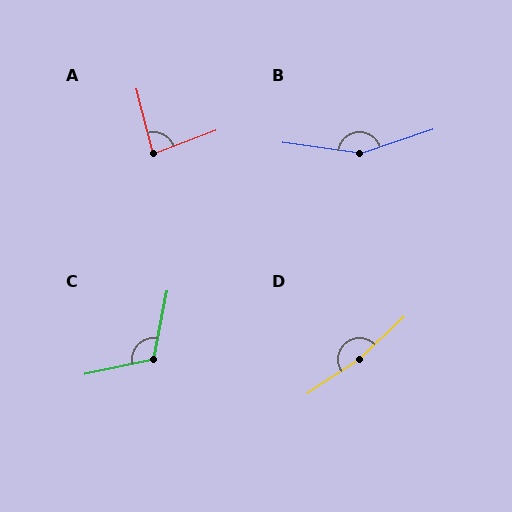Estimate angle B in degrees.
Approximately 154 degrees.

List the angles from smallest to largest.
A (84°), C (113°), B (154°), D (170°).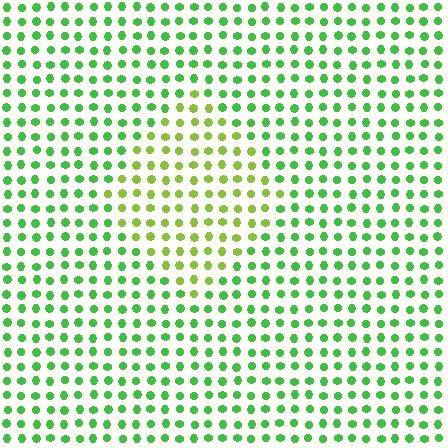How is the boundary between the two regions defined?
The boundary is defined purely by a slight shift in hue (about 36 degrees). Spacing, size, and orientation are identical on both sides.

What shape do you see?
I see a diamond.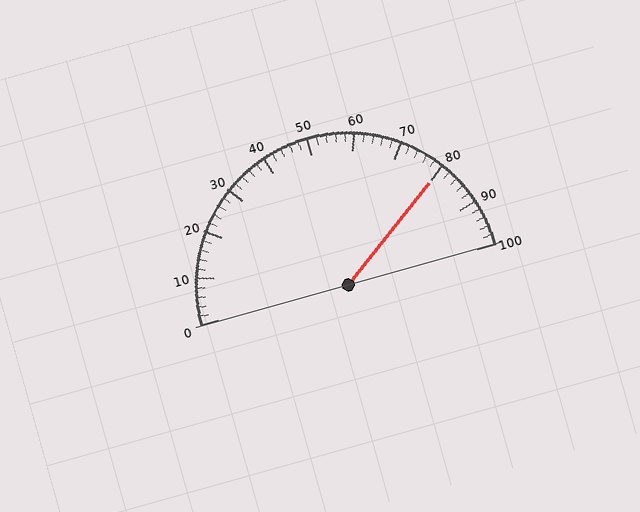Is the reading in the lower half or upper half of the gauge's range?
The reading is in the upper half of the range (0 to 100).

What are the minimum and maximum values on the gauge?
The gauge ranges from 0 to 100.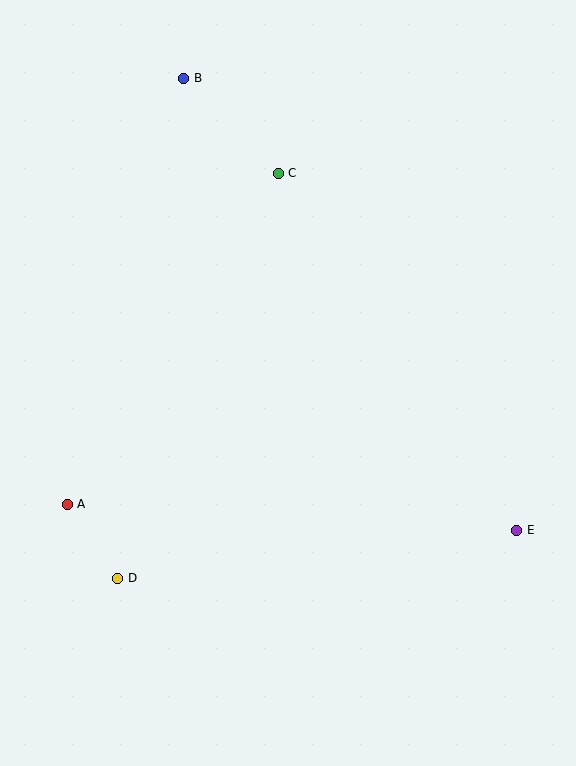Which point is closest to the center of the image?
Point C at (278, 173) is closest to the center.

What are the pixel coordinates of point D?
Point D is at (118, 579).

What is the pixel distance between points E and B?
The distance between E and B is 562 pixels.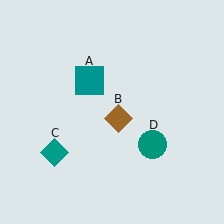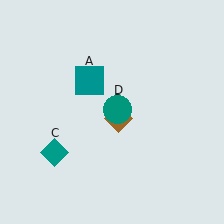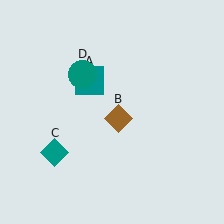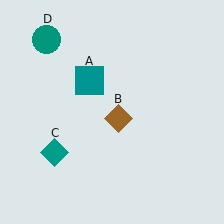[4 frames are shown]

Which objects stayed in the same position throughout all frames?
Teal square (object A) and brown diamond (object B) and teal diamond (object C) remained stationary.